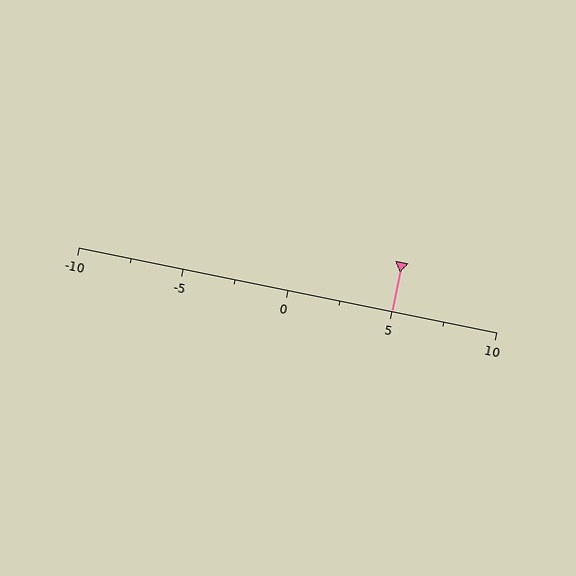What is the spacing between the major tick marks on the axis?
The major ticks are spaced 5 apart.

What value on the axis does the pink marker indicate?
The marker indicates approximately 5.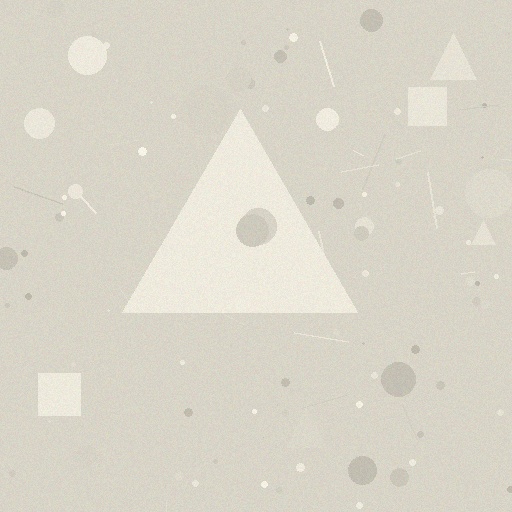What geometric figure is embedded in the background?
A triangle is embedded in the background.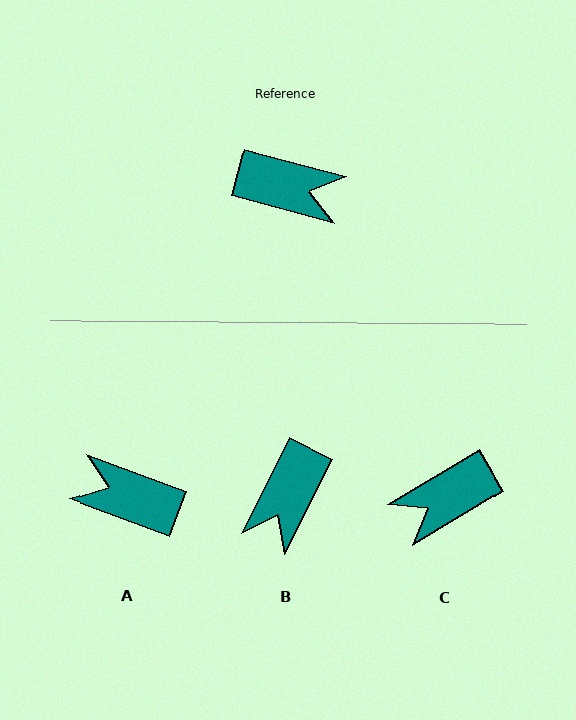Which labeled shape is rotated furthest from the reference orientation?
A, about 175 degrees away.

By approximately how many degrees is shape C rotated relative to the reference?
Approximately 134 degrees clockwise.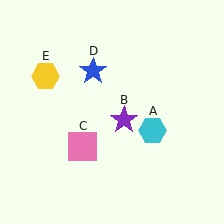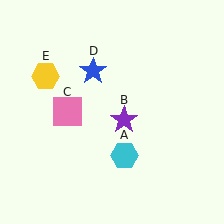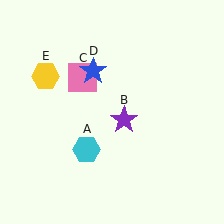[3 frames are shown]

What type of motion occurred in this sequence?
The cyan hexagon (object A), pink square (object C) rotated clockwise around the center of the scene.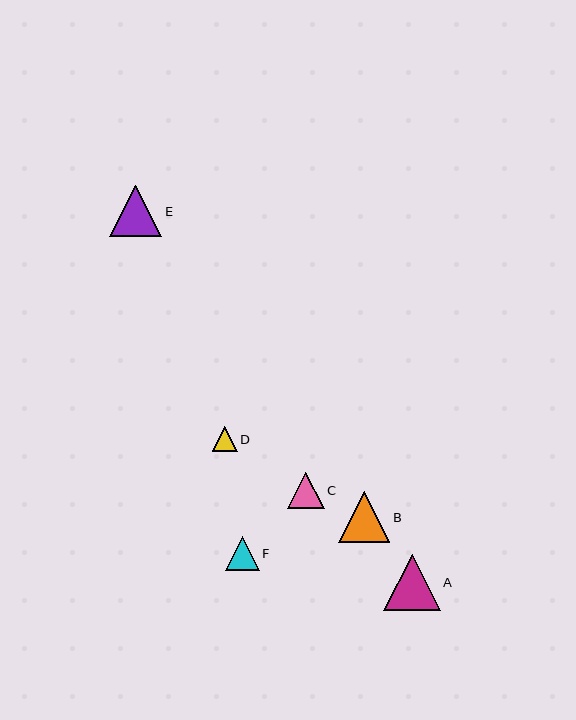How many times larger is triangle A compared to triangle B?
Triangle A is approximately 1.1 times the size of triangle B.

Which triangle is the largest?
Triangle A is the largest with a size of approximately 56 pixels.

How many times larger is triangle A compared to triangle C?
Triangle A is approximately 1.5 times the size of triangle C.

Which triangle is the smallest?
Triangle D is the smallest with a size of approximately 25 pixels.